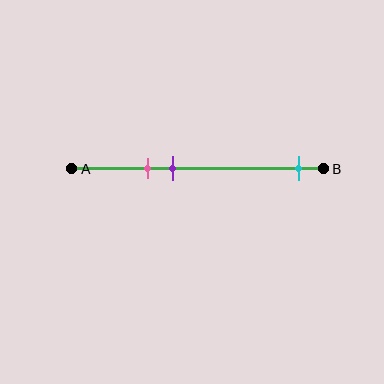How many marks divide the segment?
There are 3 marks dividing the segment.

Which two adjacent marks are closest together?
The pink and purple marks are the closest adjacent pair.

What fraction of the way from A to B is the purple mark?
The purple mark is approximately 40% (0.4) of the way from A to B.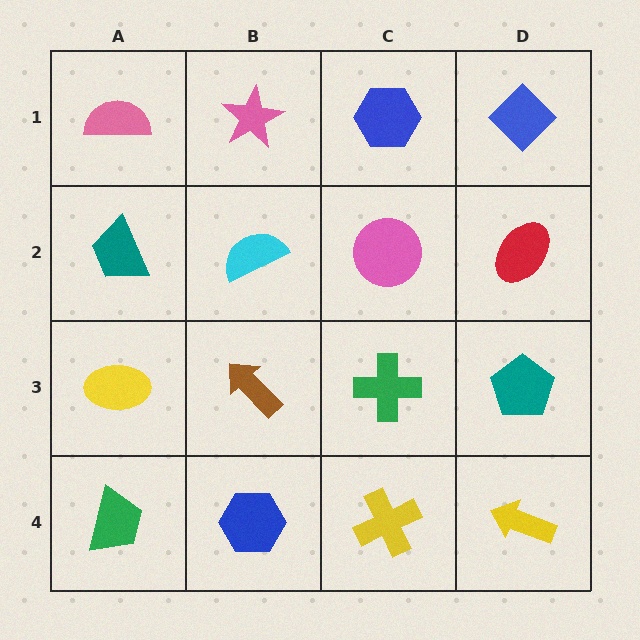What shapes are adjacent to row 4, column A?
A yellow ellipse (row 3, column A), a blue hexagon (row 4, column B).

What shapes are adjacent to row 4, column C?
A green cross (row 3, column C), a blue hexagon (row 4, column B), a yellow arrow (row 4, column D).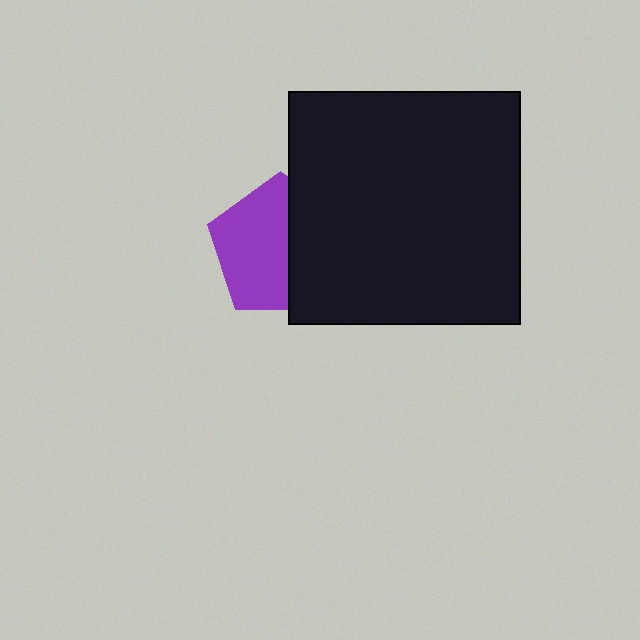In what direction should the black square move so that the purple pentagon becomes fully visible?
The black square should move right. That is the shortest direction to clear the overlap and leave the purple pentagon fully visible.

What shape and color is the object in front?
The object in front is a black square.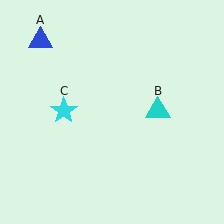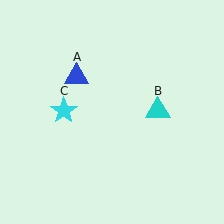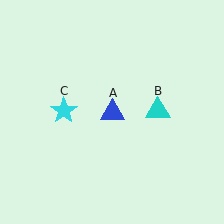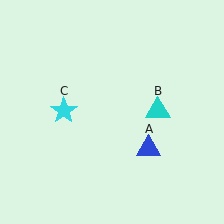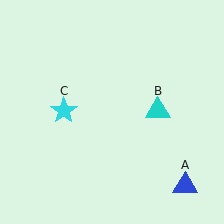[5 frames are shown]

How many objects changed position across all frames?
1 object changed position: blue triangle (object A).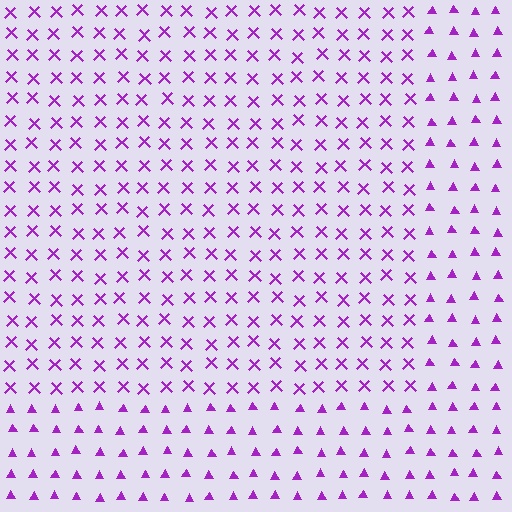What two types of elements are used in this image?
The image uses X marks inside the rectangle region and triangles outside it.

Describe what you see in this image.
The image is filled with small purple elements arranged in a uniform grid. A rectangle-shaped region contains X marks, while the surrounding area contains triangles. The boundary is defined purely by the change in element shape.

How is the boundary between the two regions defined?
The boundary is defined by a change in element shape: X marks inside vs. triangles outside. All elements share the same color and spacing.